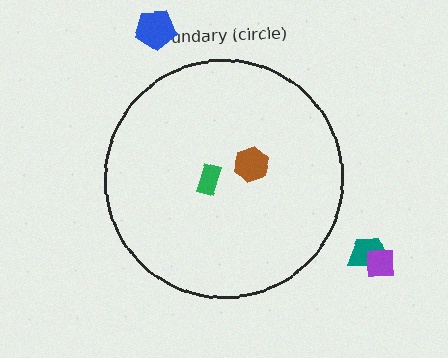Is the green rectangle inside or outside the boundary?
Inside.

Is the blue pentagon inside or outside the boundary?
Outside.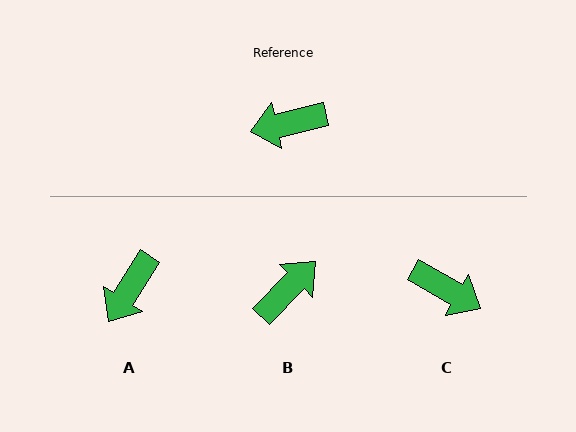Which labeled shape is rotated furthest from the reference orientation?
B, about 148 degrees away.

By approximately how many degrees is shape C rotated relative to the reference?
Approximately 137 degrees counter-clockwise.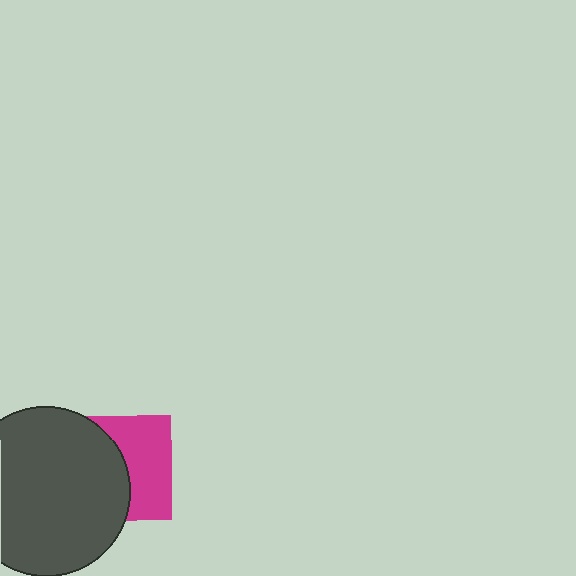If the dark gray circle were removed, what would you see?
You would see the complete magenta square.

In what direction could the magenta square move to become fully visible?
The magenta square could move right. That would shift it out from behind the dark gray circle entirely.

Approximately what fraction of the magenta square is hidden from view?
Roughly 52% of the magenta square is hidden behind the dark gray circle.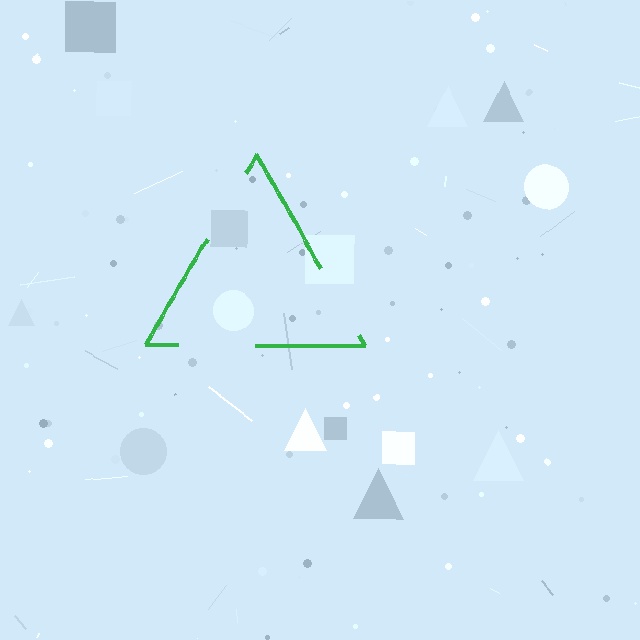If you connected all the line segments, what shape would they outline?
They would outline a triangle.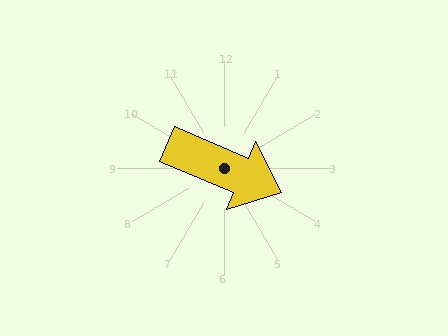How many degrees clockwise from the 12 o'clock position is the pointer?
Approximately 113 degrees.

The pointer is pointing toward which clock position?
Roughly 4 o'clock.